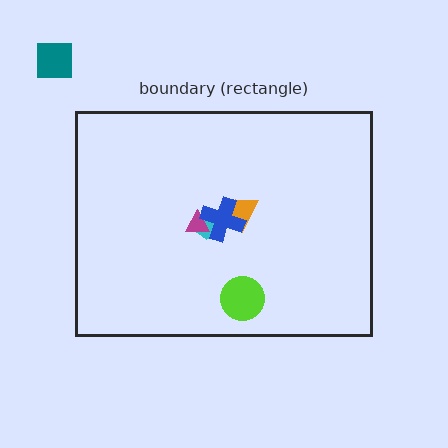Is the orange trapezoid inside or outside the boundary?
Inside.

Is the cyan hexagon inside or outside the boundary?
Inside.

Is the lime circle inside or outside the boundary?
Inside.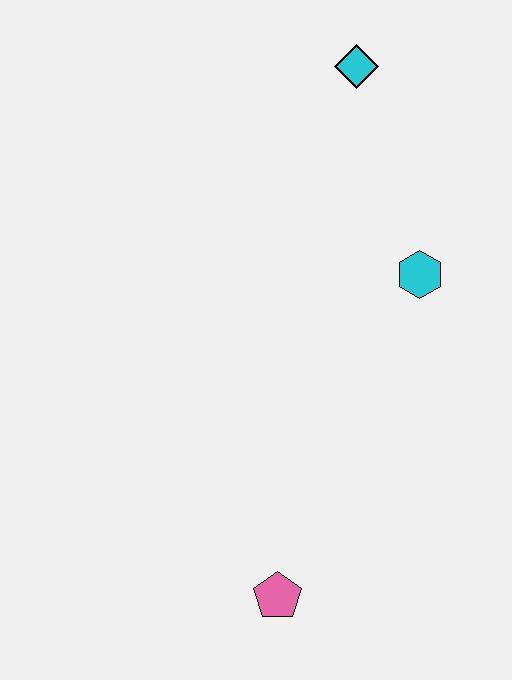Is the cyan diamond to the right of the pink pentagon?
Yes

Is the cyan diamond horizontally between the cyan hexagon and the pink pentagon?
Yes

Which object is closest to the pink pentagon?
The cyan hexagon is closest to the pink pentagon.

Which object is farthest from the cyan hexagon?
The pink pentagon is farthest from the cyan hexagon.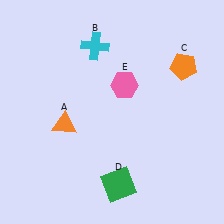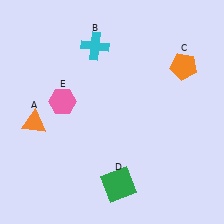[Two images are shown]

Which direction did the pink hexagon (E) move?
The pink hexagon (E) moved left.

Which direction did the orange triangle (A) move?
The orange triangle (A) moved left.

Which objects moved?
The objects that moved are: the orange triangle (A), the pink hexagon (E).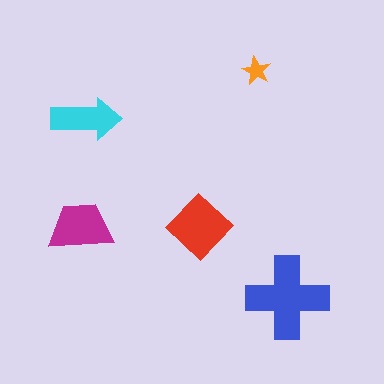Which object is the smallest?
The orange star.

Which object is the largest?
The blue cross.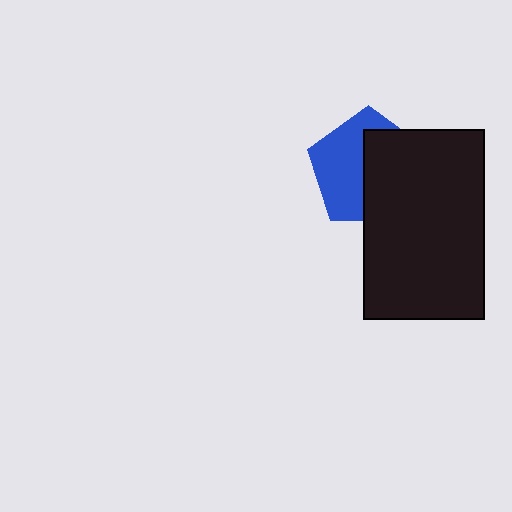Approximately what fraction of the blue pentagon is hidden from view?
Roughly 50% of the blue pentagon is hidden behind the black rectangle.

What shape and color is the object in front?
The object in front is a black rectangle.